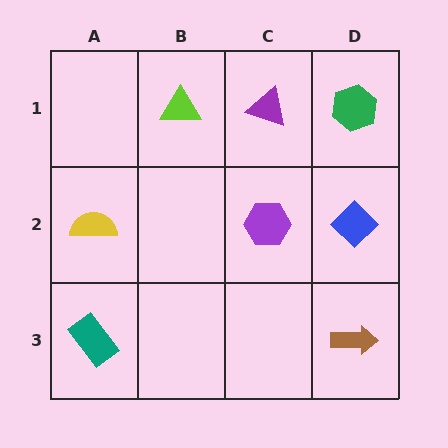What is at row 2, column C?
A purple hexagon.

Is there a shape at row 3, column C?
No, that cell is empty.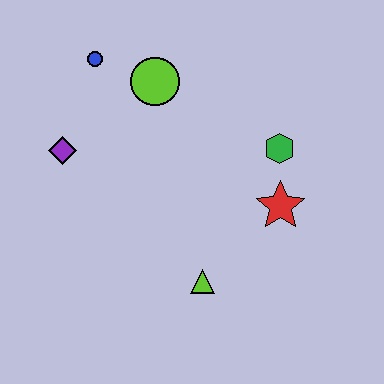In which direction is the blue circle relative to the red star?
The blue circle is to the left of the red star.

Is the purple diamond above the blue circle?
No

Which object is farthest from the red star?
The blue circle is farthest from the red star.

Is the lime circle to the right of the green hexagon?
No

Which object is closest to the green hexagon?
The red star is closest to the green hexagon.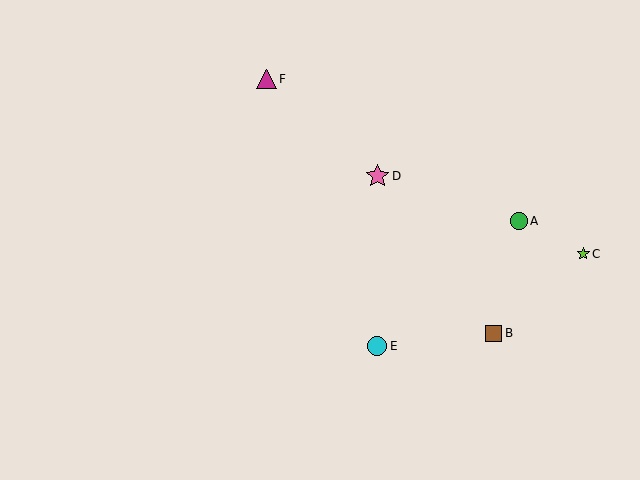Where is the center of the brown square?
The center of the brown square is at (494, 333).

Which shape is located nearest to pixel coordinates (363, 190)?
The pink star (labeled D) at (377, 176) is nearest to that location.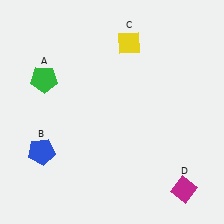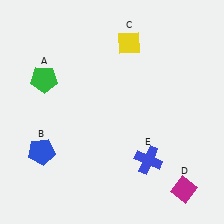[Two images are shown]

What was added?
A blue cross (E) was added in Image 2.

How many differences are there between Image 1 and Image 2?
There is 1 difference between the two images.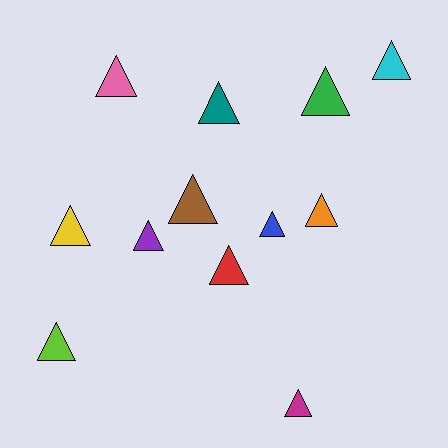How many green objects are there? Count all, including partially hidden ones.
There is 1 green object.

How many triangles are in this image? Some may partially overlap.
There are 12 triangles.